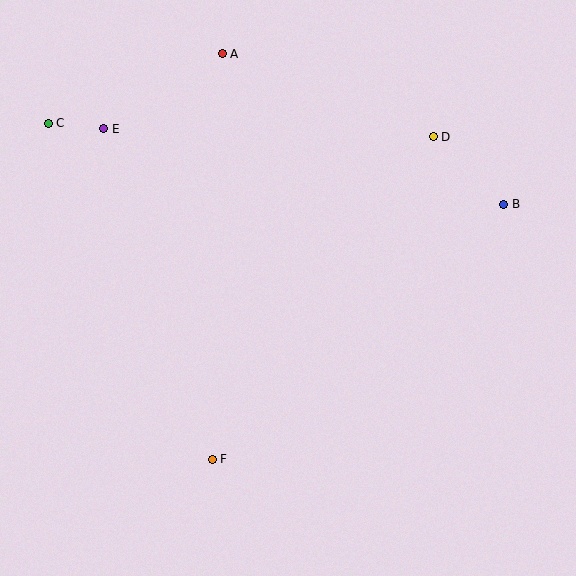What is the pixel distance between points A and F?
The distance between A and F is 406 pixels.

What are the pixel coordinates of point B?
Point B is at (504, 204).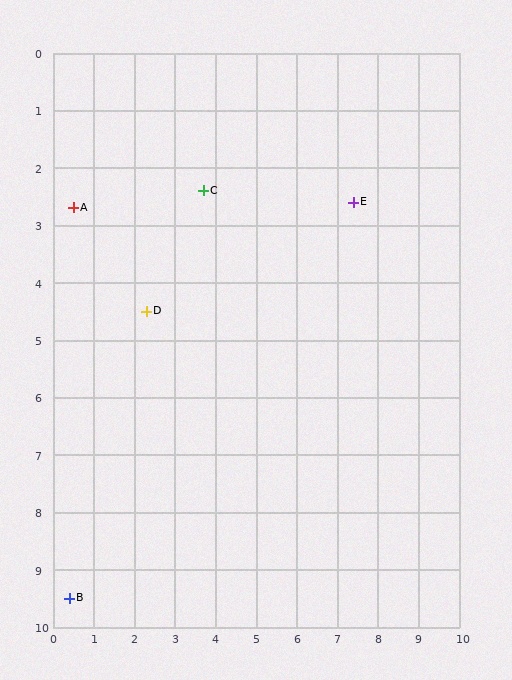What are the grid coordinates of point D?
Point D is at approximately (2.3, 4.5).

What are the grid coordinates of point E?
Point E is at approximately (7.4, 2.6).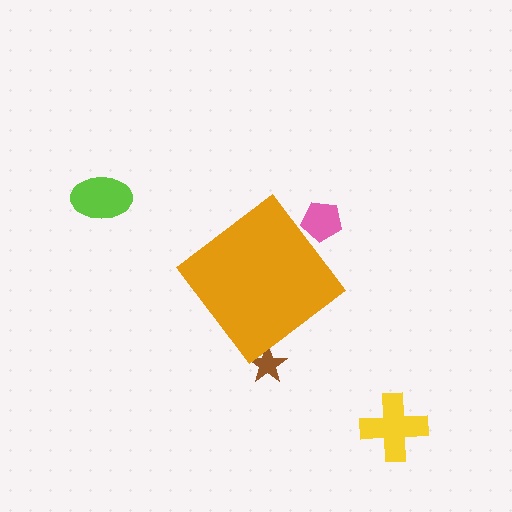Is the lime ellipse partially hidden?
No, the lime ellipse is fully visible.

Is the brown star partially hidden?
Yes, the brown star is partially hidden behind the orange diamond.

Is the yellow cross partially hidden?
No, the yellow cross is fully visible.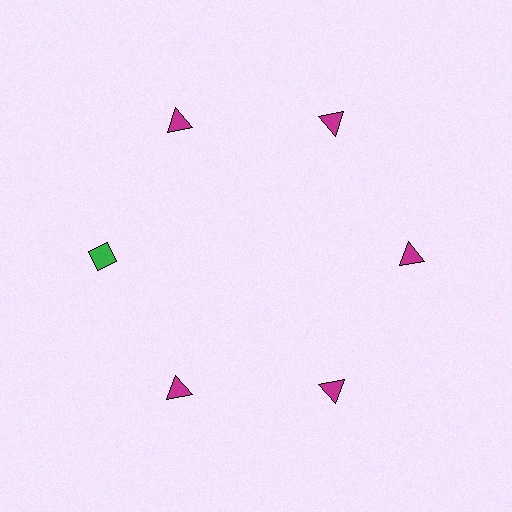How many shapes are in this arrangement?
There are 6 shapes arranged in a ring pattern.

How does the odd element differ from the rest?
It differs in both color (green instead of magenta) and shape (diamond instead of triangle).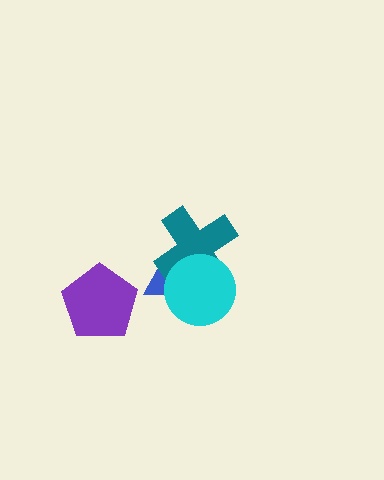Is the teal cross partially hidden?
Yes, it is partially covered by another shape.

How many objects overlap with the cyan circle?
2 objects overlap with the cyan circle.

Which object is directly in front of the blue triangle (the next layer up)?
The teal cross is directly in front of the blue triangle.